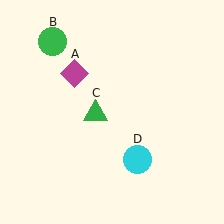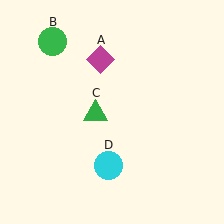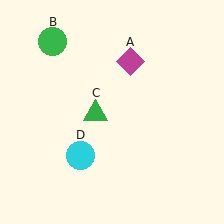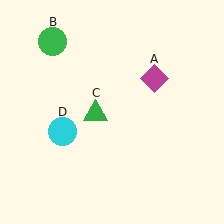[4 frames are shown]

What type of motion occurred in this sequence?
The magenta diamond (object A), cyan circle (object D) rotated clockwise around the center of the scene.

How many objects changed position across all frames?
2 objects changed position: magenta diamond (object A), cyan circle (object D).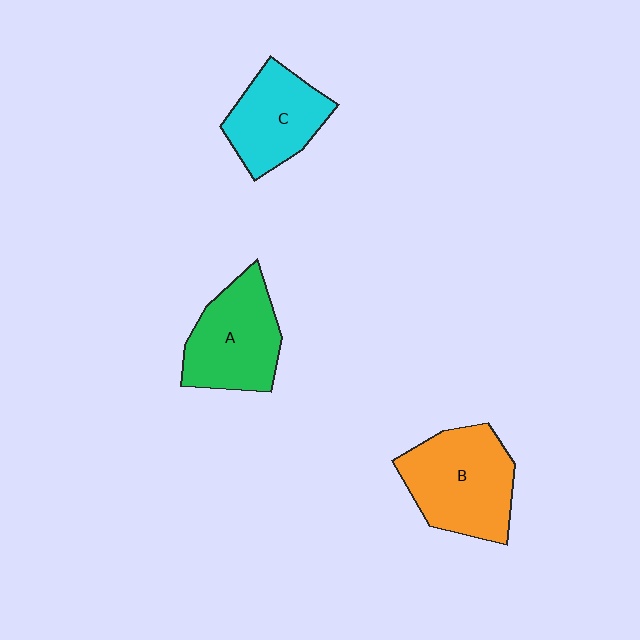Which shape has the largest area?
Shape B (orange).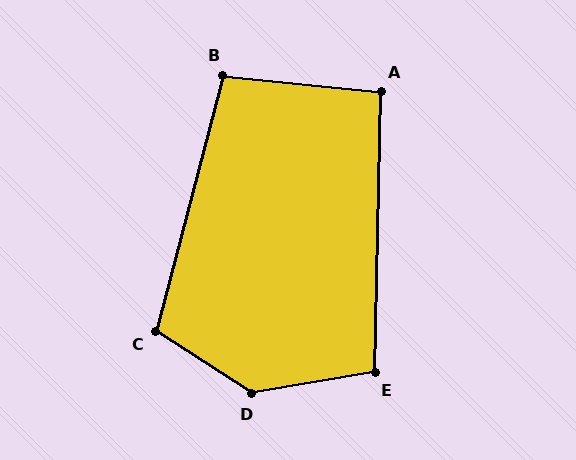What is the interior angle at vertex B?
Approximately 99 degrees (obtuse).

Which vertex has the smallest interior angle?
A, at approximately 94 degrees.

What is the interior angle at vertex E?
Approximately 101 degrees (obtuse).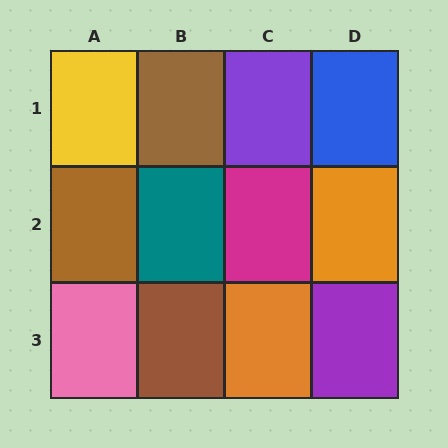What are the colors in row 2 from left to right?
Brown, teal, magenta, orange.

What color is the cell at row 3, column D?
Purple.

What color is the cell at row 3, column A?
Pink.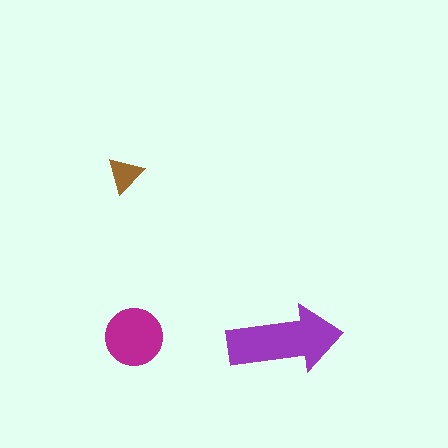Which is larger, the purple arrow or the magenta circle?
The purple arrow.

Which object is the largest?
The purple arrow.